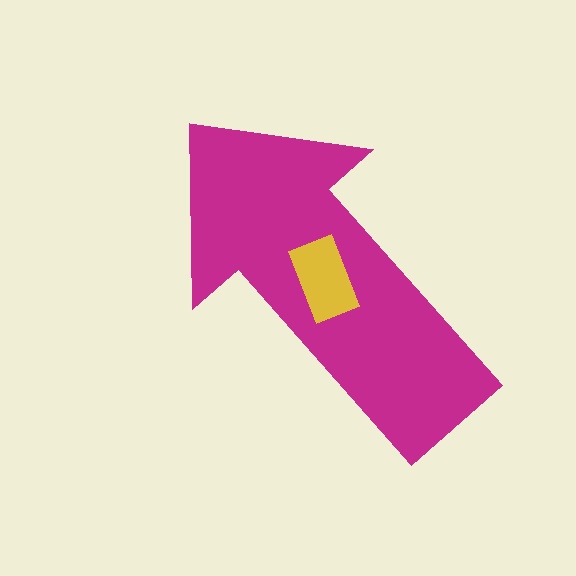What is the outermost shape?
The magenta arrow.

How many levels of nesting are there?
2.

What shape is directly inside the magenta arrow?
The yellow rectangle.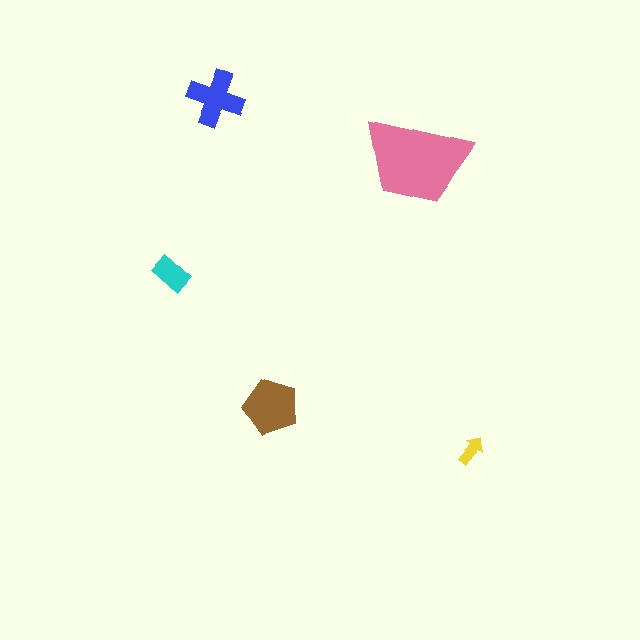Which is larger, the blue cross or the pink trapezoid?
The pink trapezoid.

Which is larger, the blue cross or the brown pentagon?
The brown pentagon.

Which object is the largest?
The pink trapezoid.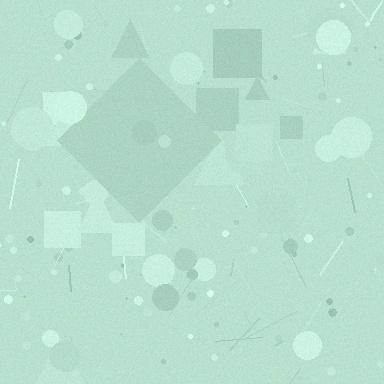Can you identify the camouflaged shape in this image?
The camouflaged shape is a diamond.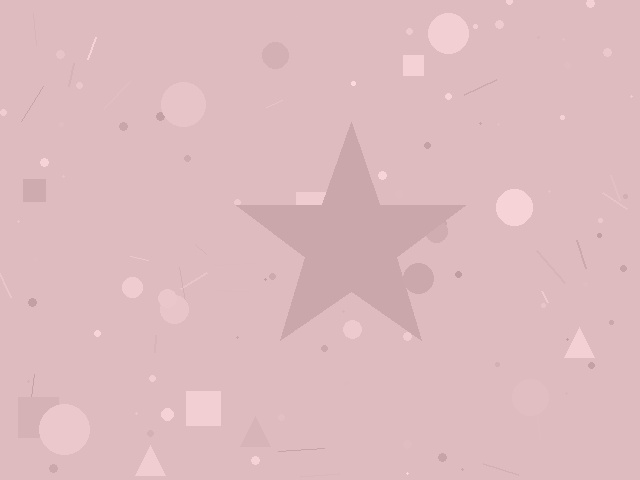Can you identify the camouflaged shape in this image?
The camouflaged shape is a star.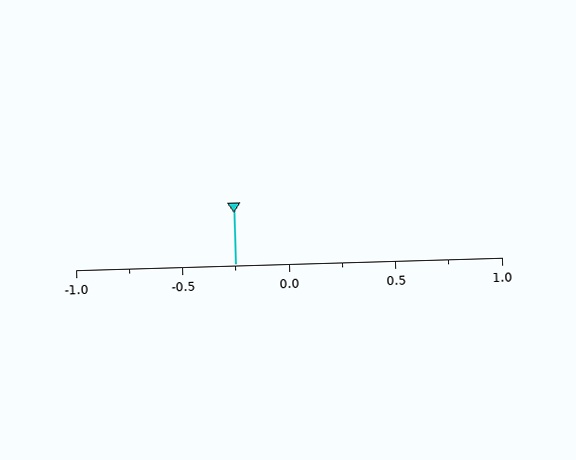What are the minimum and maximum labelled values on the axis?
The axis runs from -1.0 to 1.0.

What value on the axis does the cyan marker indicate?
The marker indicates approximately -0.25.